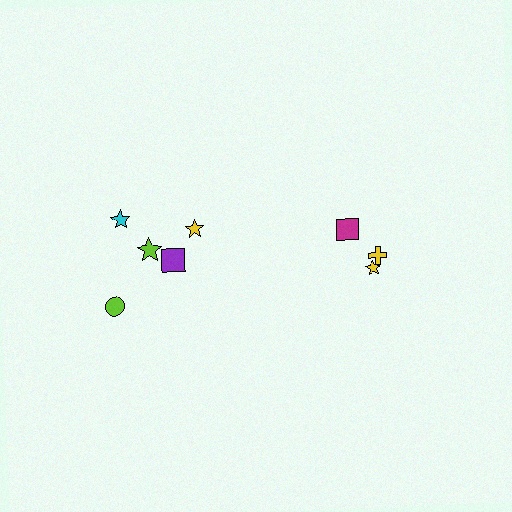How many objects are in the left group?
There are 5 objects.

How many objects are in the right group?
There are 3 objects.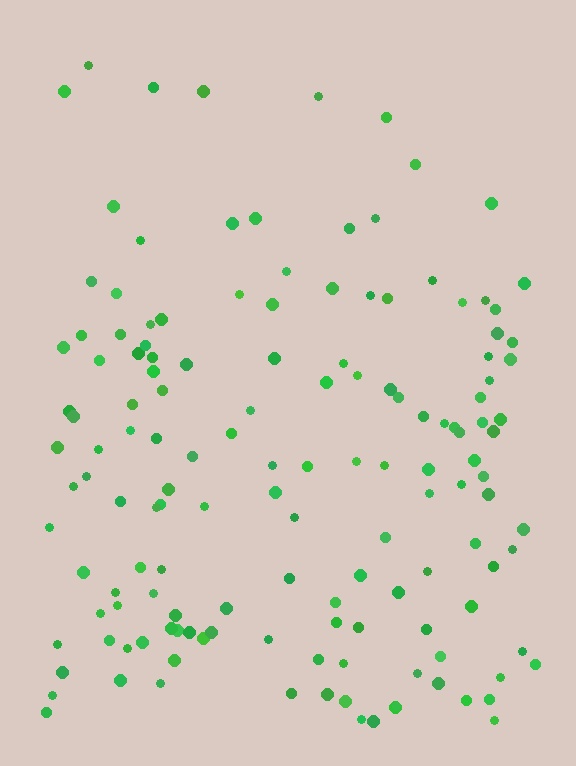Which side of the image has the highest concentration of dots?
The bottom.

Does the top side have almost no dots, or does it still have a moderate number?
Still a moderate number, just noticeably fewer than the bottom.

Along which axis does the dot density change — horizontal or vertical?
Vertical.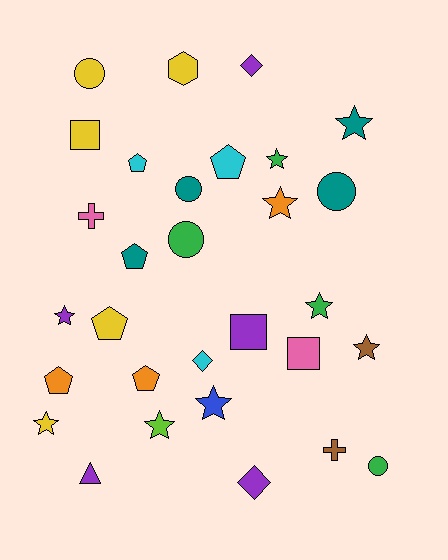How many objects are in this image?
There are 30 objects.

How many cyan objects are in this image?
There are 3 cyan objects.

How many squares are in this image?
There are 3 squares.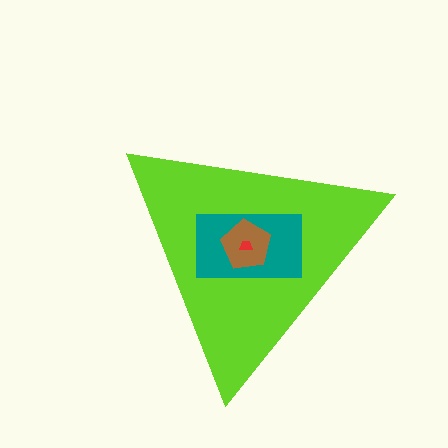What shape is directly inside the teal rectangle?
The brown pentagon.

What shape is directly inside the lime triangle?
The teal rectangle.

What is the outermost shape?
The lime triangle.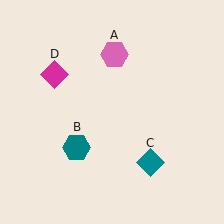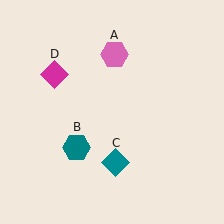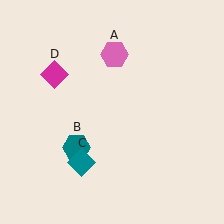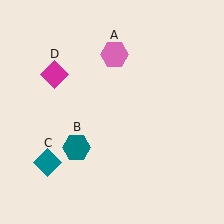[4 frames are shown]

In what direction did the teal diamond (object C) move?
The teal diamond (object C) moved left.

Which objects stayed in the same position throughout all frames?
Pink hexagon (object A) and teal hexagon (object B) and magenta diamond (object D) remained stationary.